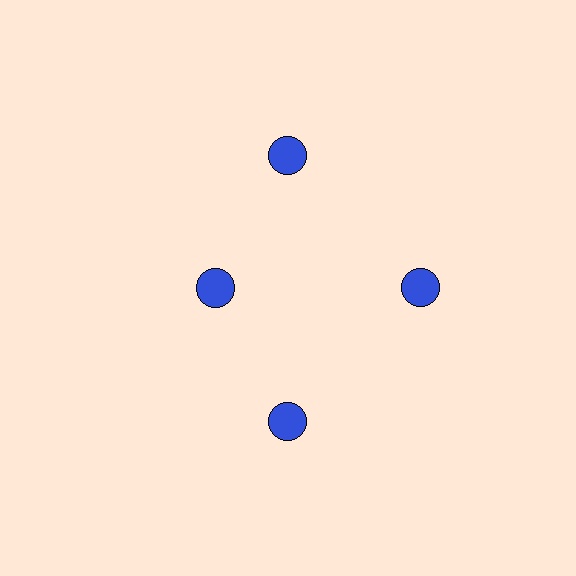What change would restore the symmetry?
The symmetry would be restored by moving it outward, back onto the ring so that all 4 circles sit at equal angles and equal distance from the center.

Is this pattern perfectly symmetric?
No. The 4 blue circles are arranged in a ring, but one element near the 9 o'clock position is pulled inward toward the center, breaking the 4-fold rotational symmetry.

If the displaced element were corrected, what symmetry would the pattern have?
It would have 4-fold rotational symmetry — the pattern would map onto itself every 90 degrees.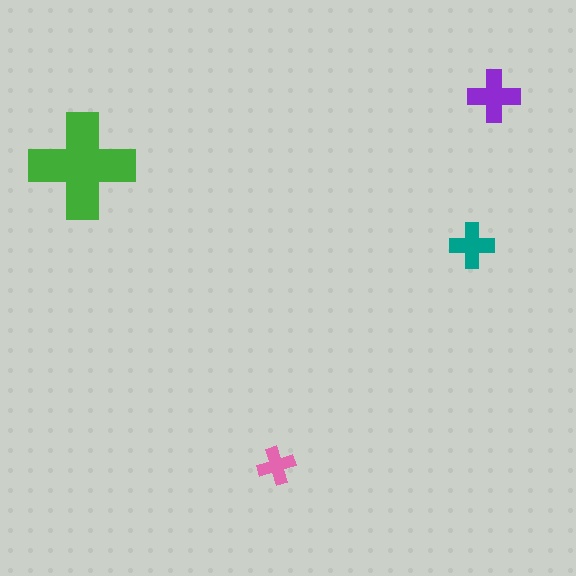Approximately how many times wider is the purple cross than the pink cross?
About 1.5 times wider.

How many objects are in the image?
There are 4 objects in the image.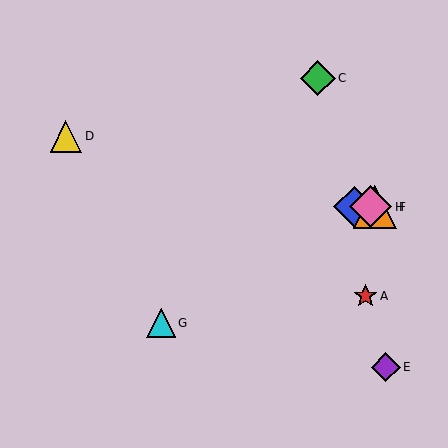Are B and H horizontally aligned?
Yes, both are at y≈207.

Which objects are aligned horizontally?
Objects B, F, H are aligned horizontally.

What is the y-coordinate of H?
Object H is at y≈207.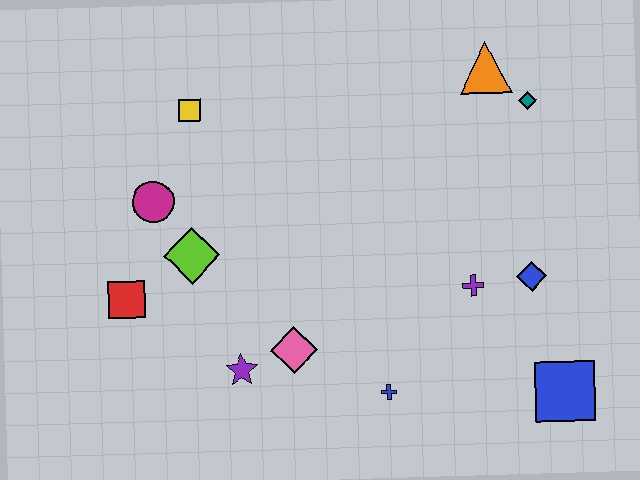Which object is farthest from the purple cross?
The red square is farthest from the purple cross.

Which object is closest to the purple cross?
The blue diamond is closest to the purple cross.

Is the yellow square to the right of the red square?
Yes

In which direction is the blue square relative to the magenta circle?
The blue square is to the right of the magenta circle.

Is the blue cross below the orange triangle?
Yes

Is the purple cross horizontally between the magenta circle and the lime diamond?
No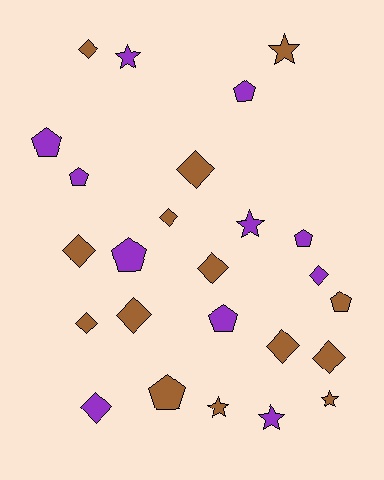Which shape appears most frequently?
Diamond, with 11 objects.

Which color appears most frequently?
Brown, with 14 objects.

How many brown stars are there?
There are 3 brown stars.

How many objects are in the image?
There are 25 objects.